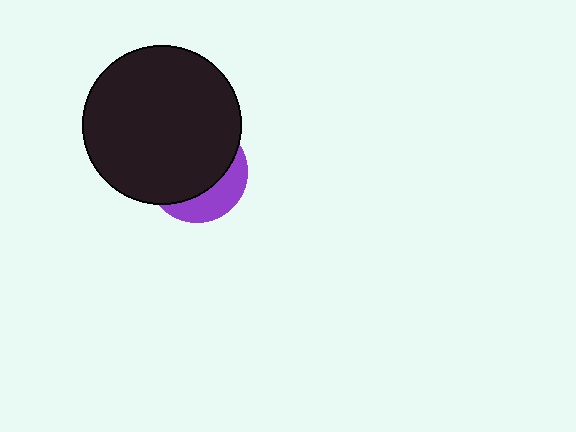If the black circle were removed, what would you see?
You would see the complete purple circle.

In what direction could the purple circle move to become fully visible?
The purple circle could move toward the lower-right. That would shift it out from behind the black circle entirely.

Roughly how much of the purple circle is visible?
A small part of it is visible (roughly 31%).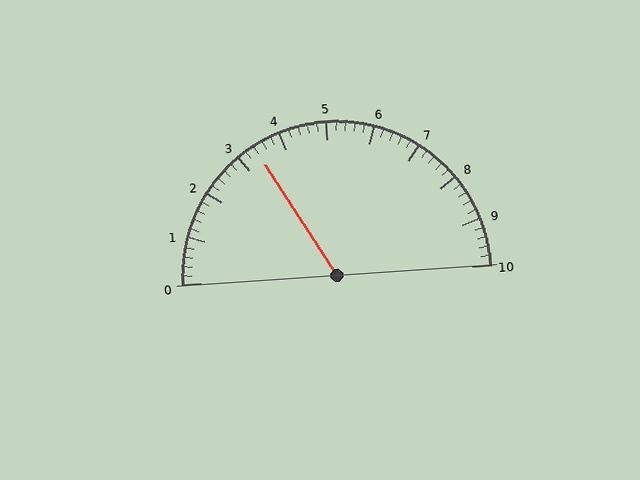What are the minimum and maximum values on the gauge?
The gauge ranges from 0 to 10.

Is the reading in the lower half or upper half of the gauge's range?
The reading is in the lower half of the range (0 to 10).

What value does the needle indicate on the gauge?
The needle indicates approximately 3.4.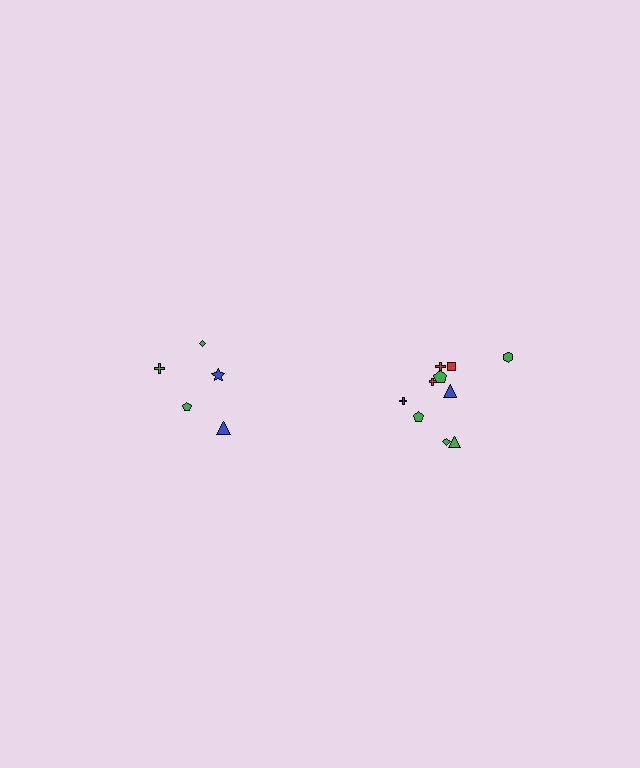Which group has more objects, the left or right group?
The right group.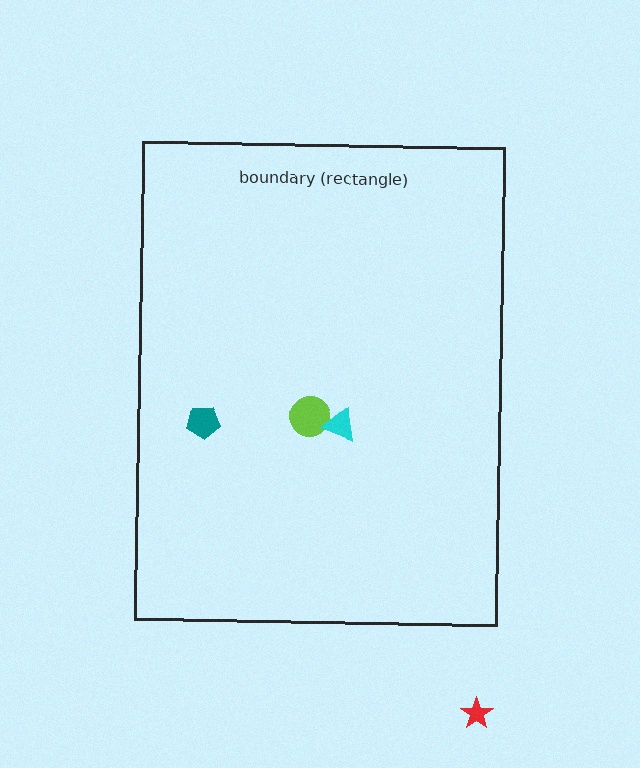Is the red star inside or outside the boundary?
Outside.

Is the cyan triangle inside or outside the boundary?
Inside.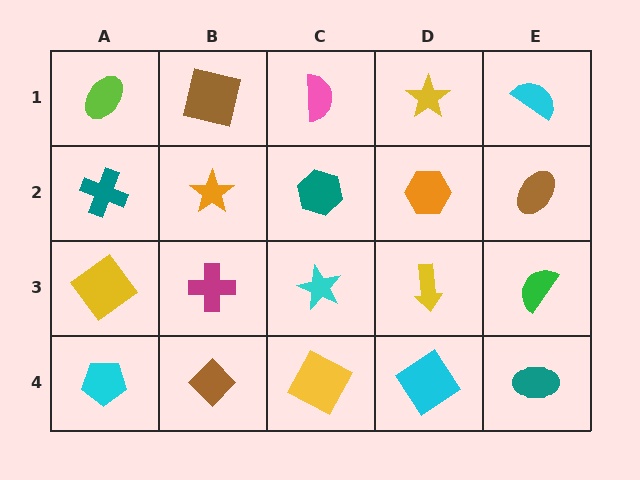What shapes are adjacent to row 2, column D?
A yellow star (row 1, column D), a yellow arrow (row 3, column D), a teal hexagon (row 2, column C), a brown ellipse (row 2, column E).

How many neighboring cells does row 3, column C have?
4.